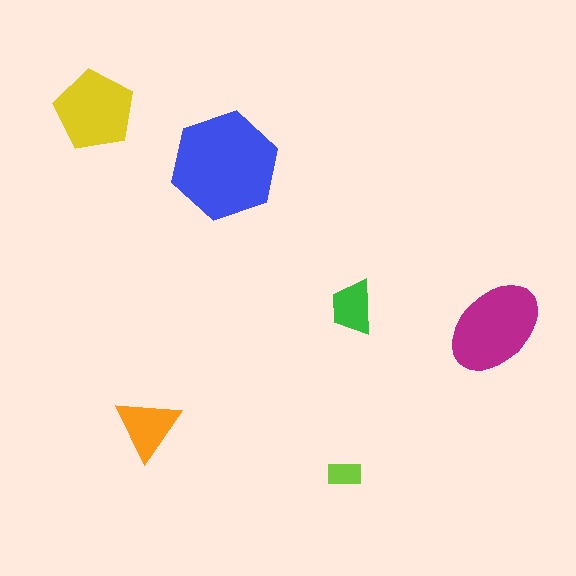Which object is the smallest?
The lime rectangle.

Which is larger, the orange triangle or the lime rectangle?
The orange triangle.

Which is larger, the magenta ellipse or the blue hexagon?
The blue hexagon.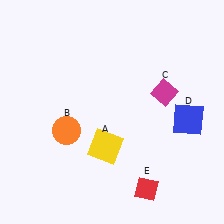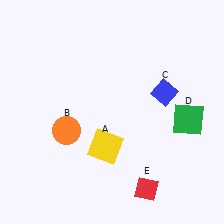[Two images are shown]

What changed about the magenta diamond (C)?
In Image 1, C is magenta. In Image 2, it changed to blue.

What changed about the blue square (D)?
In Image 1, D is blue. In Image 2, it changed to green.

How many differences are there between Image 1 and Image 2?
There are 2 differences between the two images.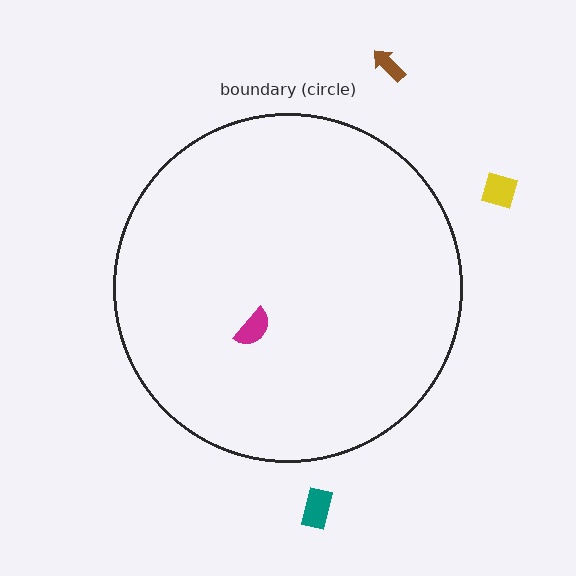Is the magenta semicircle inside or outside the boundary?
Inside.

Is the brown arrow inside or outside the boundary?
Outside.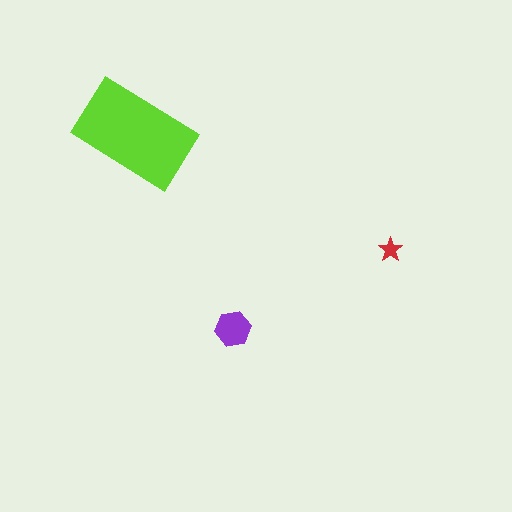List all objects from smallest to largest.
The red star, the purple hexagon, the lime rectangle.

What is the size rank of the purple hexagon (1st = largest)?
2nd.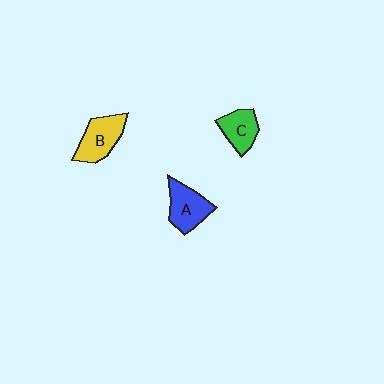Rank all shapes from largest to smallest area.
From largest to smallest: B (yellow), A (blue), C (green).